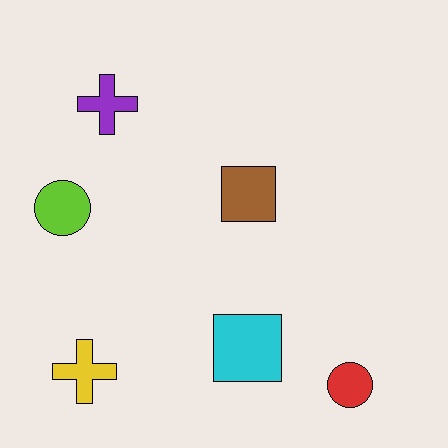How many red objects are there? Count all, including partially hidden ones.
There is 1 red object.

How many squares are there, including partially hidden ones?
There are 2 squares.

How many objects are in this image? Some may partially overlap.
There are 6 objects.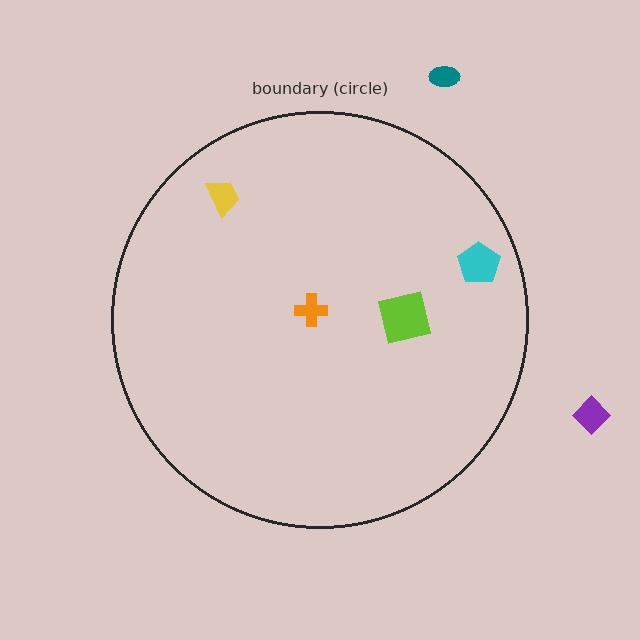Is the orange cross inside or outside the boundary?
Inside.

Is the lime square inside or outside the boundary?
Inside.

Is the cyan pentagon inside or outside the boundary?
Inside.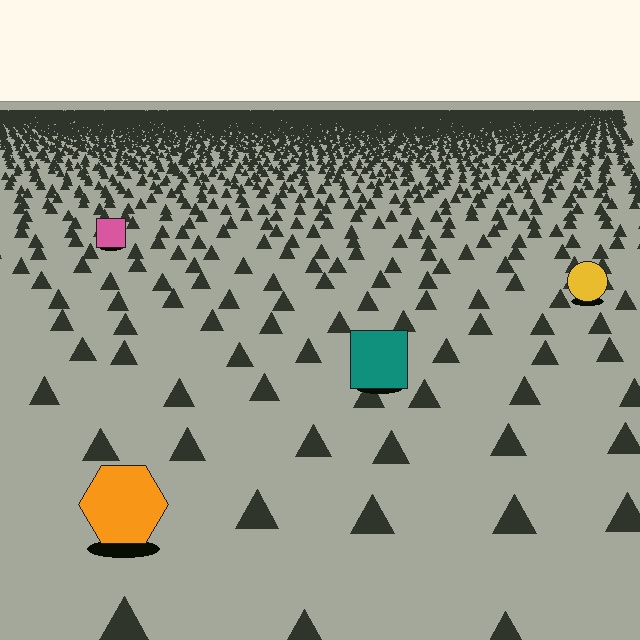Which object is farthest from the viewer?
The pink square is farthest from the viewer. It appears smaller and the ground texture around it is denser.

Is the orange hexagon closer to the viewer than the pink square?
Yes. The orange hexagon is closer — you can tell from the texture gradient: the ground texture is coarser near it.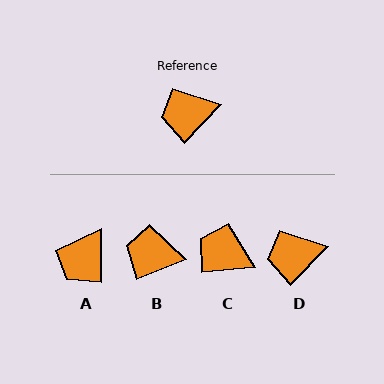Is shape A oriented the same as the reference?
No, it is off by about 43 degrees.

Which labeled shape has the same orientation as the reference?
D.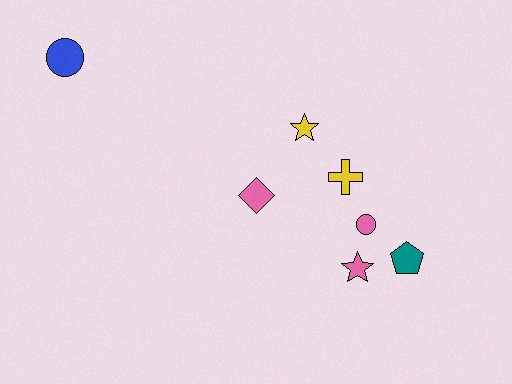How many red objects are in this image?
There are no red objects.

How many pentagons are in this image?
There is 1 pentagon.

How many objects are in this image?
There are 7 objects.